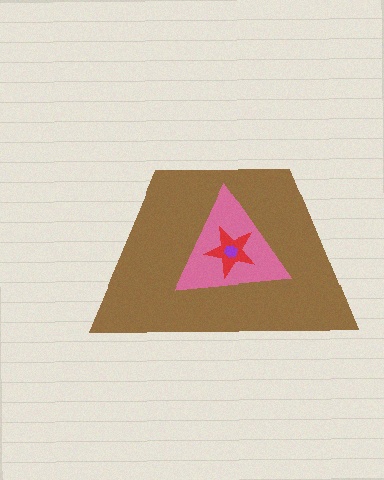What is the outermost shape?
The brown trapezoid.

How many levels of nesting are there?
4.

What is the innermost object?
The purple hexagon.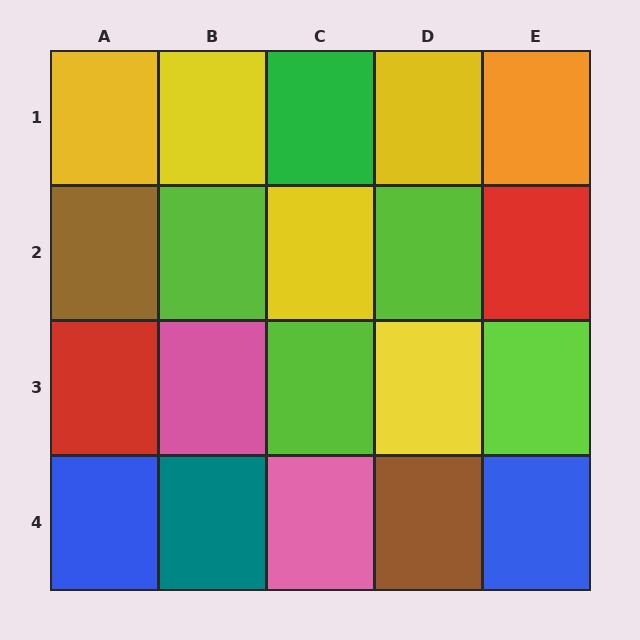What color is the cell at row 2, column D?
Lime.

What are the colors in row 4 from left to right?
Blue, teal, pink, brown, blue.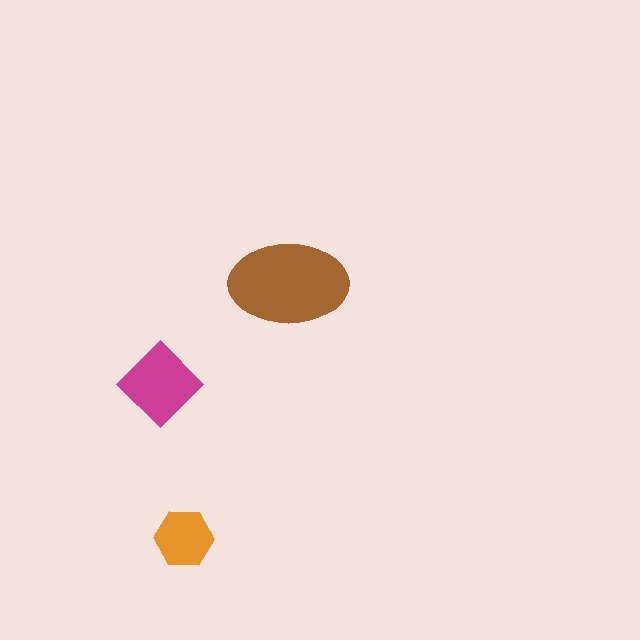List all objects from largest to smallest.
The brown ellipse, the magenta diamond, the orange hexagon.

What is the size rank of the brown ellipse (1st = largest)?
1st.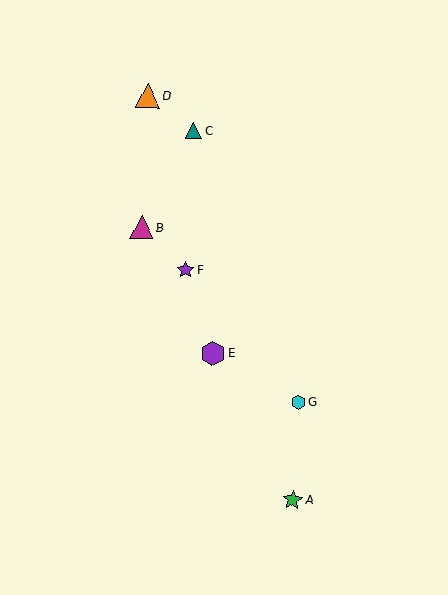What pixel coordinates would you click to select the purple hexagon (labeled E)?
Click at (212, 353) to select the purple hexagon E.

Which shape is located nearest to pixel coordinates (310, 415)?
The cyan hexagon (labeled G) at (298, 402) is nearest to that location.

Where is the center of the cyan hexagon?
The center of the cyan hexagon is at (298, 402).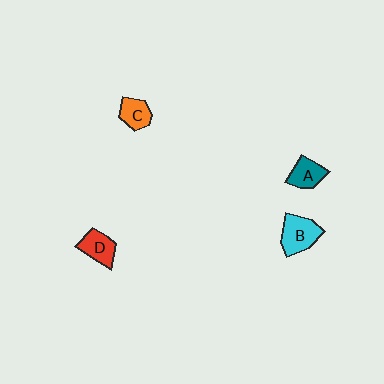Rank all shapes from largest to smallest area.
From largest to smallest: B (cyan), D (red), A (teal), C (orange).